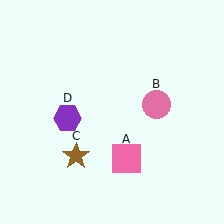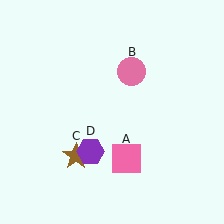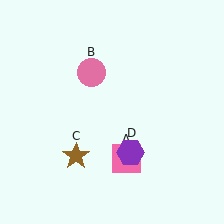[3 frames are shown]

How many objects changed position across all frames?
2 objects changed position: pink circle (object B), purple hexagon (object D).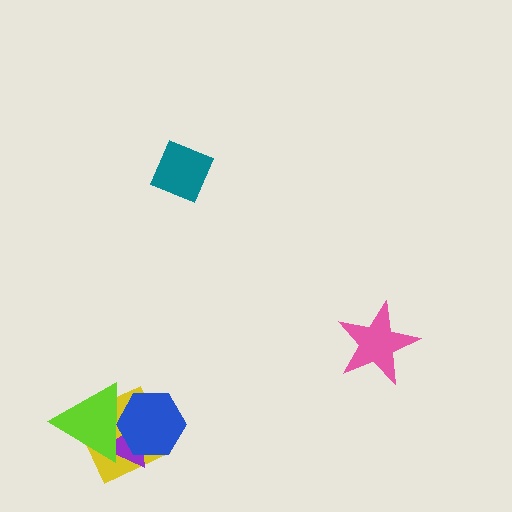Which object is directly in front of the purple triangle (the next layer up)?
The blue hexagon is directly in front of the purple triangle.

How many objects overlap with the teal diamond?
0 objects overlap with the teal diamond.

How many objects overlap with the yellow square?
3 objects overlap with the yellow square.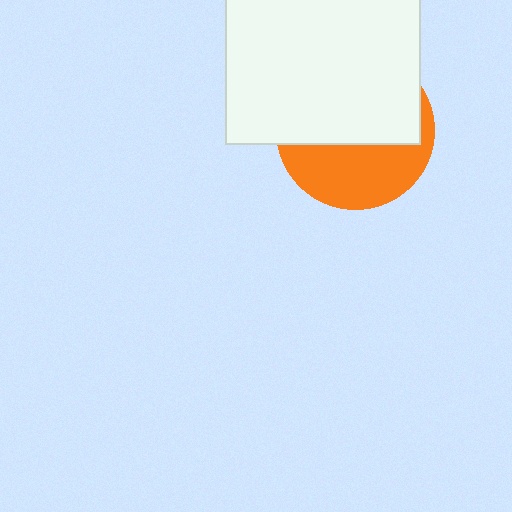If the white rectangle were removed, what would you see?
You would see the complete orange circle.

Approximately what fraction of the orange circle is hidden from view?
Roughly 59% of the orange circle is hidden behind the white rectangle.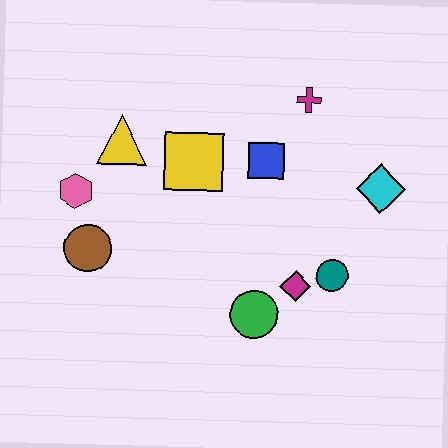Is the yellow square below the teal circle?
No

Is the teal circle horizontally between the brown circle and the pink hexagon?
No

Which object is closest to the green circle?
The magenta diamond is closest to the green circle.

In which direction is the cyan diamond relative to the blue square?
The cyan diamond is to the right of the blue square.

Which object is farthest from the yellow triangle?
The cyan diamond is farthest from the yellow triangle.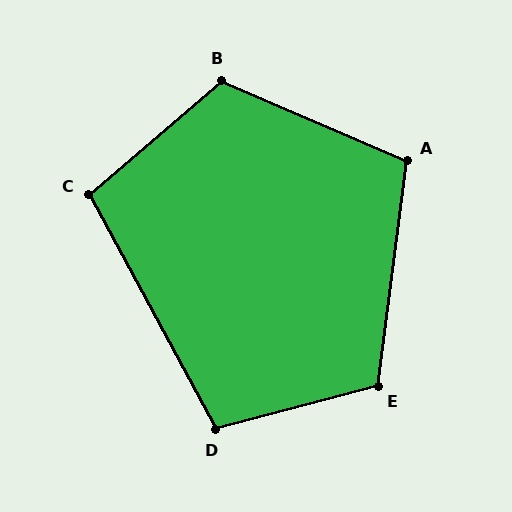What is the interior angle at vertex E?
Approximately 112 degrees (obtuse).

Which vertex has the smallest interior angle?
C, at approximately 102 degrees.